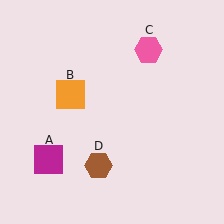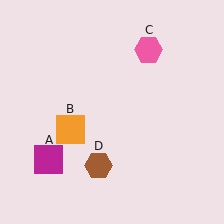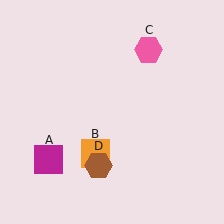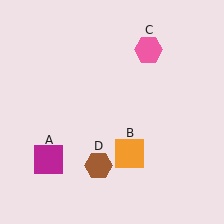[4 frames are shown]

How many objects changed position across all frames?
1 object changed position: orange square (object B).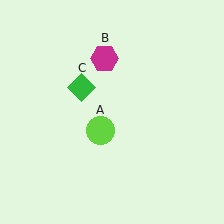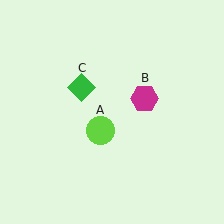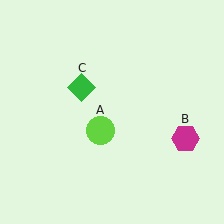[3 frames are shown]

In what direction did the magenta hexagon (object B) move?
The magenta hexagon (object B) moved down and to the right.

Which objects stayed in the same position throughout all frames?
Lime circle (object A) and green diamond (object C) remained stationary.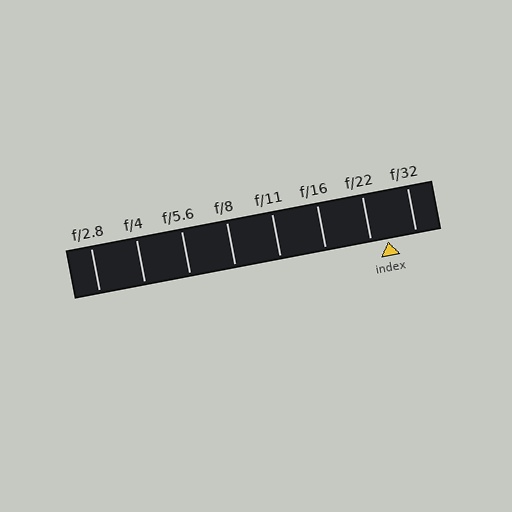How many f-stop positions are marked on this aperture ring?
There are 8 f-stop positions marked.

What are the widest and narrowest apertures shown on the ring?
The widest aperture shown is f/2.8 and the narrowest is f/32.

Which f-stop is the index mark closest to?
The index mark is closest to f/22.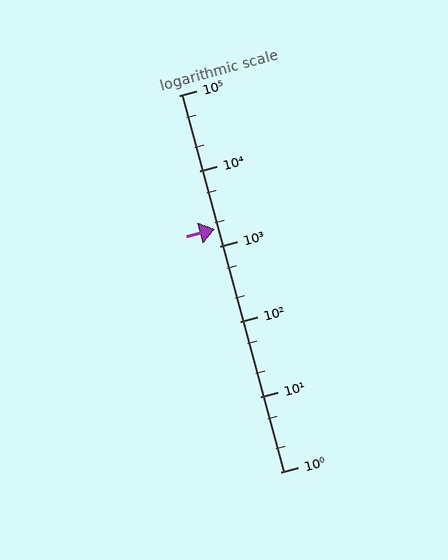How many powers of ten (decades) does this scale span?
The scale spans 5 decades, from 1 to 100000.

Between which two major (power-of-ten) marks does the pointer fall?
The pointer is between 1000 and 10000.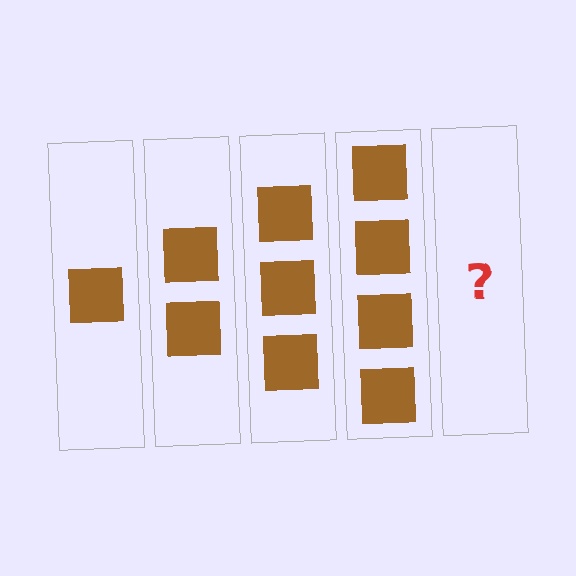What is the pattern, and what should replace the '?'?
The pattern is that each step adds one more square. The '?' should be 5 squares.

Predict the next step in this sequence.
The next step is 5 squares.